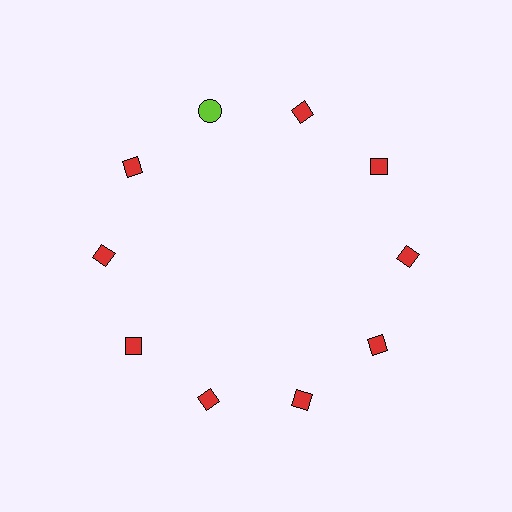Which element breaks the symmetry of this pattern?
The lime circle at roughly the 11 o'clock position breaks the symmetry. All other shapes are red diamonds.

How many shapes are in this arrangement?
There are 10 shapes arranged in a ring pattern.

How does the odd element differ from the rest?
It differs in both color (lime instead of red) and shape (circle instead of diamond).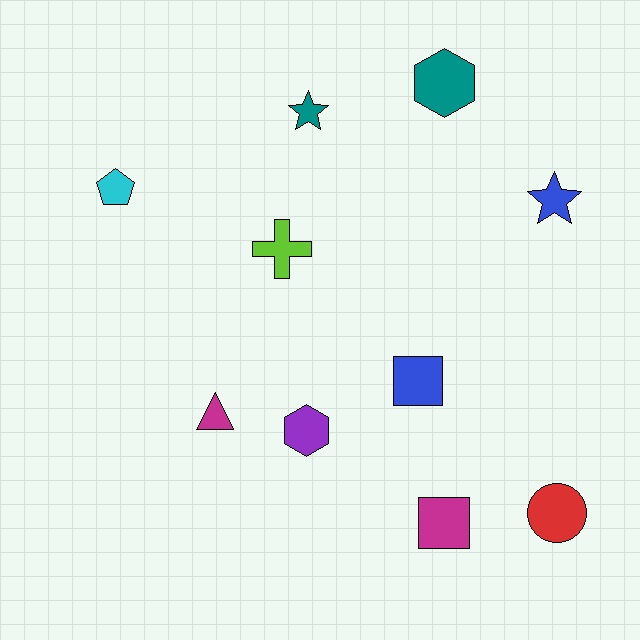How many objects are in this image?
There are 10 objects.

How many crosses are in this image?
There is 1 cross.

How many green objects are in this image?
There are no green objects.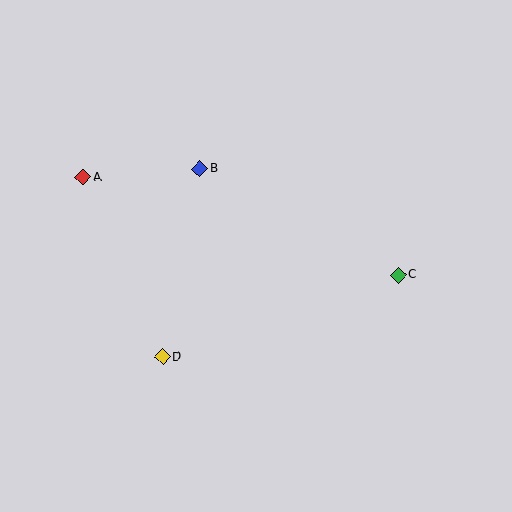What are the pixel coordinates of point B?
Point B is at (200, 169).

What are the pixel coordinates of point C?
Point C is at (398, 275).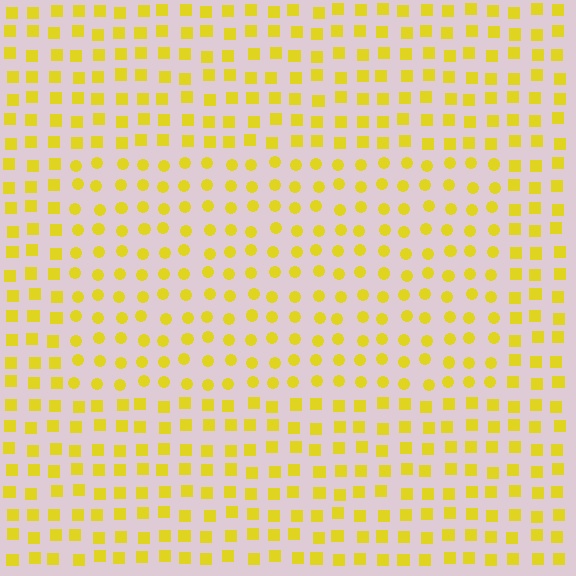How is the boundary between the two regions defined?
The boundary is defined by a change in element shape: circles inside vs. squares outside. All elements share the same color and spacing.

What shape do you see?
I see a rectangle.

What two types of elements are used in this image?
The image uses circles inside the rectangle region and squares outside it.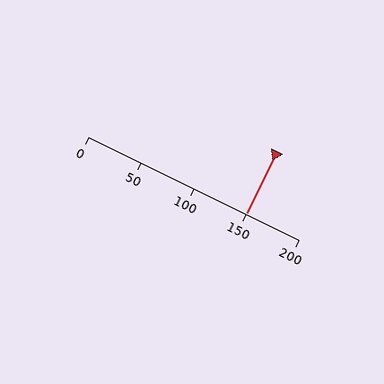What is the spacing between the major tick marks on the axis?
The major ticks are spaced 50 apart.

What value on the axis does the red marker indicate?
The marker indicates approximately 150.